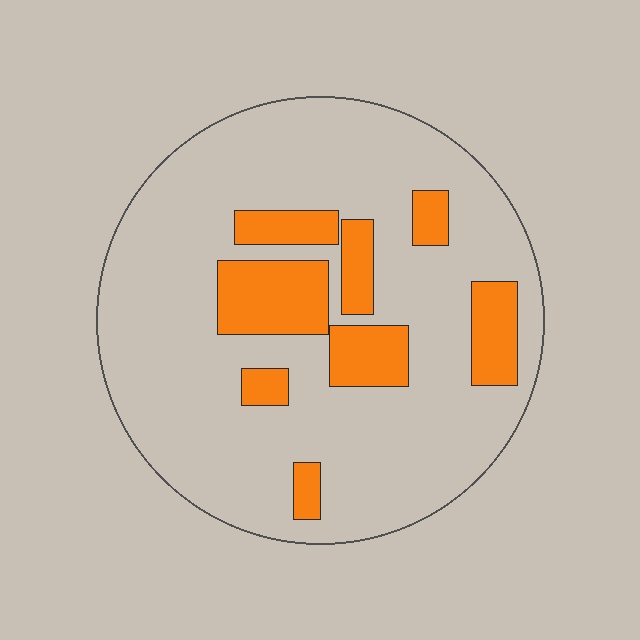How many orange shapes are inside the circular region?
8.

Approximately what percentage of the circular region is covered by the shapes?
Approximately 20%.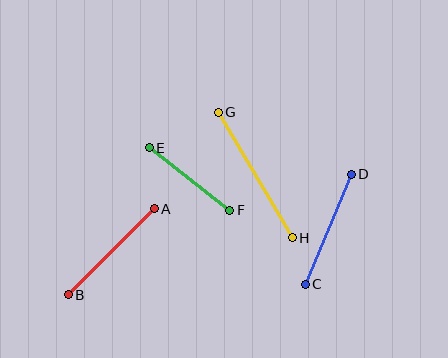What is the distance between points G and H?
The distance is approximately 146 pixels.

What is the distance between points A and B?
The distance is approximately 122 pixels.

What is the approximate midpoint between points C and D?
The midpoint is at approximately (328, 229) pixels.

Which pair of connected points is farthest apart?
Points G and H are farthest apart.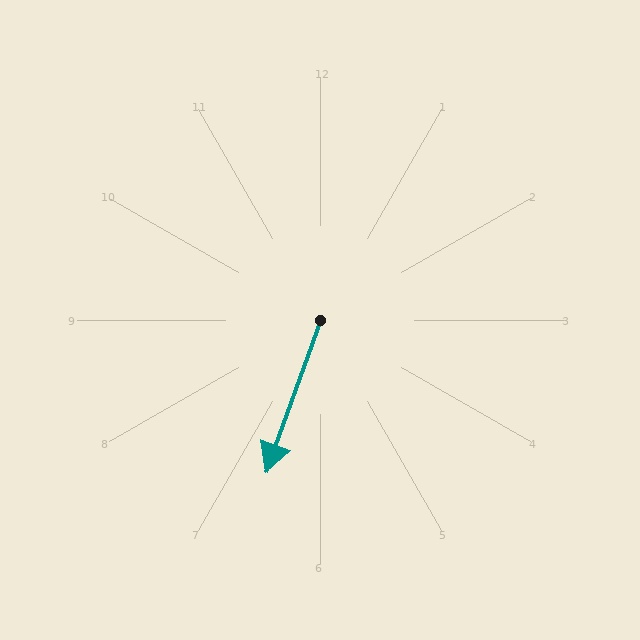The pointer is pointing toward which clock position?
Roughly 7 o'clock.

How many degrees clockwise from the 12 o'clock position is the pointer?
Approximately 200 degrees.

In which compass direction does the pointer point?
South.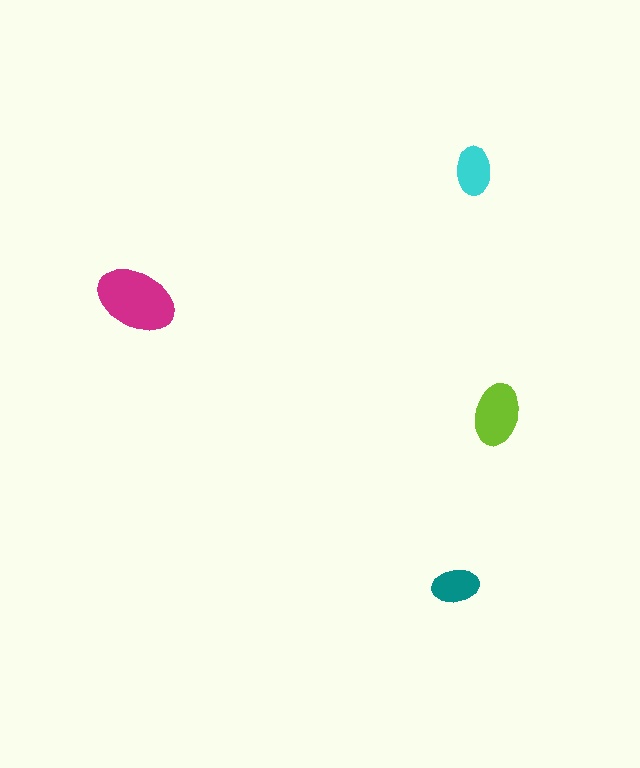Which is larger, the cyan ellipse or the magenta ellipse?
The magenta one.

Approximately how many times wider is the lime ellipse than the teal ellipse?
About 1.5 times wider.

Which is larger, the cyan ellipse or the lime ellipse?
The lime one.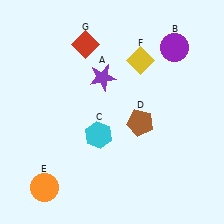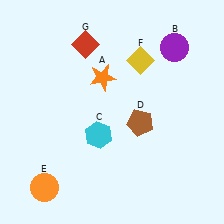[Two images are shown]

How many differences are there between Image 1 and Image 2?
There is 1 difference between the two images.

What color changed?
The star (A) changed from purple in Image 1 to orange in Image 2.